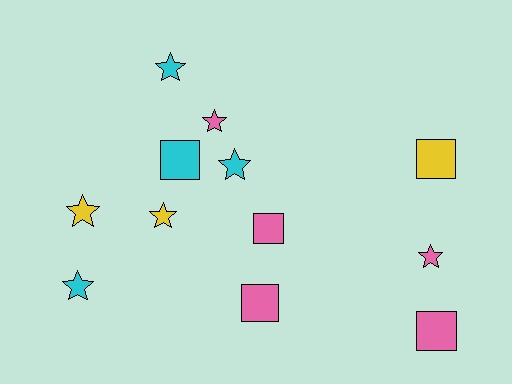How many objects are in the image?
There are 12 objects.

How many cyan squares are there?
There is 1 cyan square.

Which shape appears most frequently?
Star, with 7 objects.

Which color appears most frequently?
Pink, with 5 objects.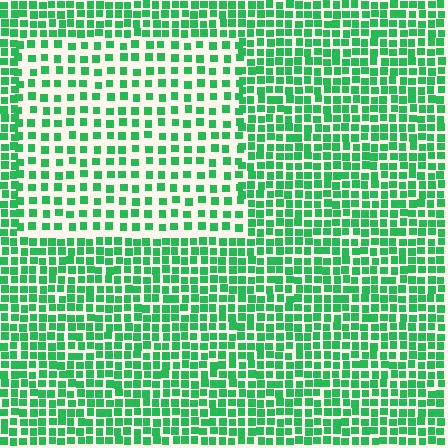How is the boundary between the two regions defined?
The boundary is defined by a change in element density (approximately 1.9x ratio). All elements are the same color, size, and shape.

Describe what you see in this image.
The image contains small green elements arranged at two different densities. A rectangle-shaped region is visible where the elements are less densely packed than the surrounding area.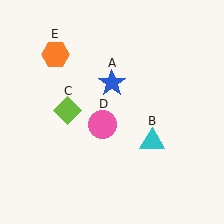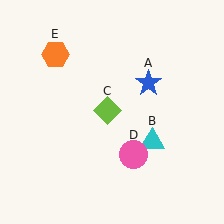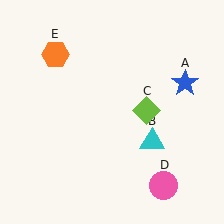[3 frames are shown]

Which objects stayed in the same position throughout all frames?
Cyan triangle (object B) and orange hexagon (object E) remained stationary.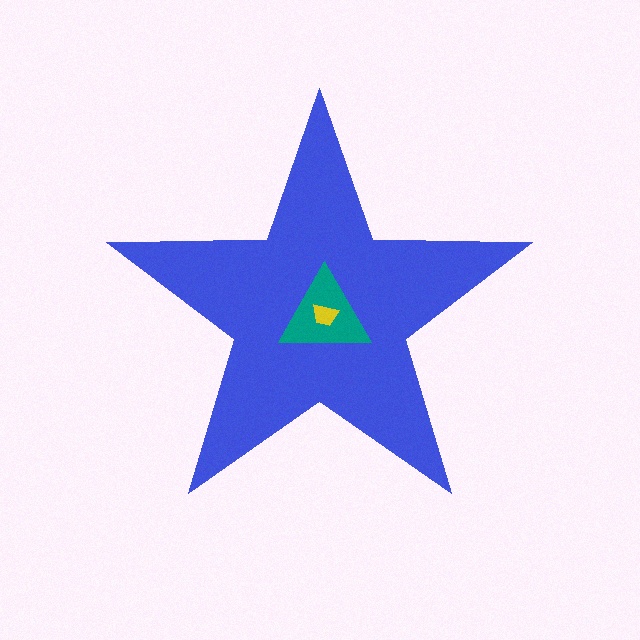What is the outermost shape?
The blue star.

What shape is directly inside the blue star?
The teal triangle.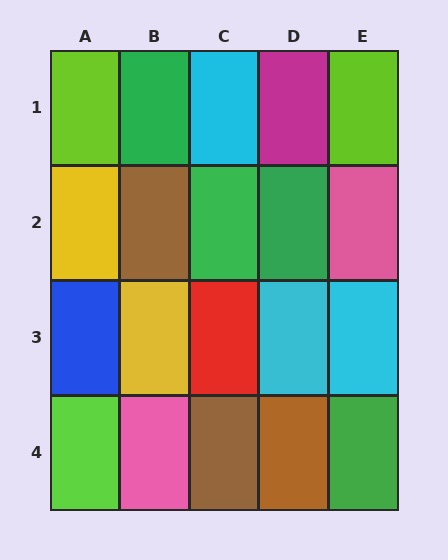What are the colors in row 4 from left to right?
Lime, pink, brown, brown, green.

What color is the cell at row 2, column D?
Green.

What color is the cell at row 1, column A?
Lime.